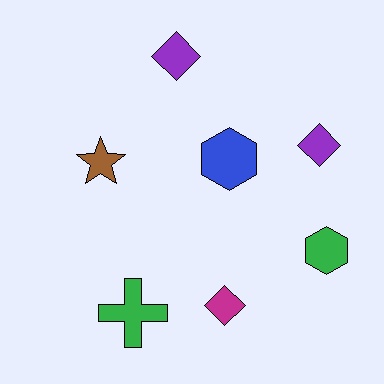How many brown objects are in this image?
There is 1 brown object.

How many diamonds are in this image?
There are 3 diamonds.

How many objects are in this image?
There are 7 objects.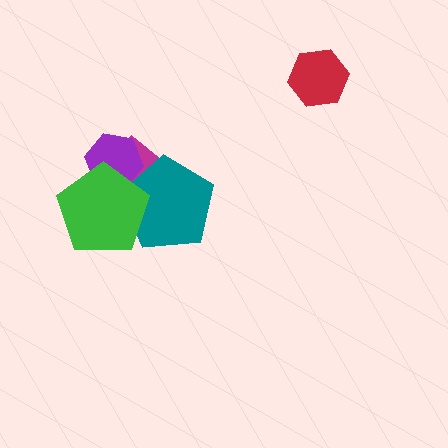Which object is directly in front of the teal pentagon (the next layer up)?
The purple hexagon is directly in front of the teal pentagon.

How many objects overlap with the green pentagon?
3 objects overlap with the green pentagon.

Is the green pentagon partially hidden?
No, no other shape covers it.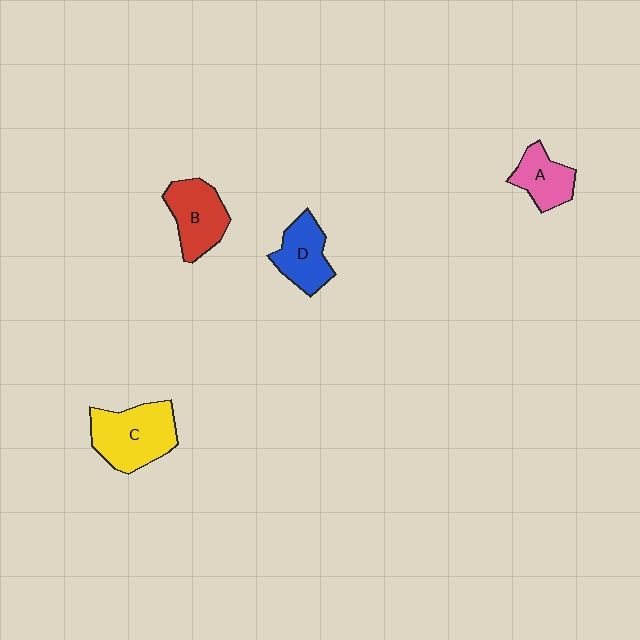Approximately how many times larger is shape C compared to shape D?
Approximately 1.5 times.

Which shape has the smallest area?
Shape A (pink).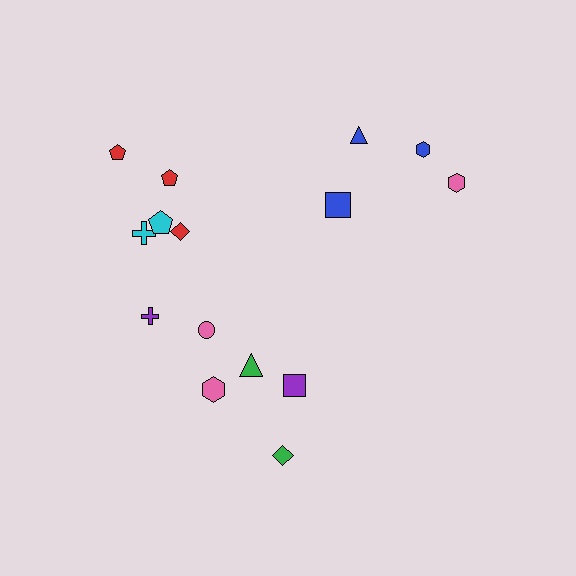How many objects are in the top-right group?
There are 4 objects.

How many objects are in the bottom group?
There are 5 objects.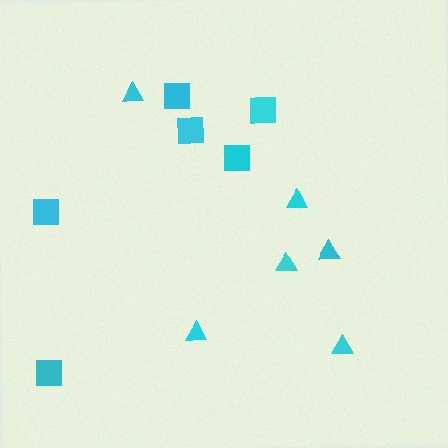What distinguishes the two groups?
There are 2 groups: one group of triangles (6) and one group of squares (6).